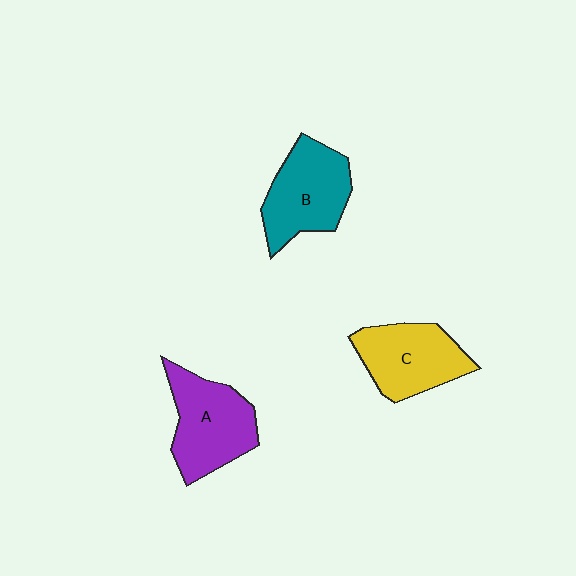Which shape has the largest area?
Shape A (purple).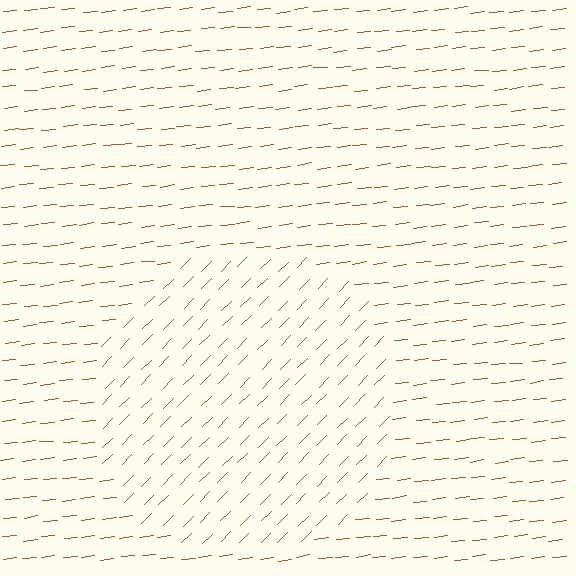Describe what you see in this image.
The image is filled with small brown line segments. A circle region in the image has lines oriented differently from the surrounding lines, creating a visible texture boundary.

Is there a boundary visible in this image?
Yes, there is a texture boundary formed by a change in line orientation.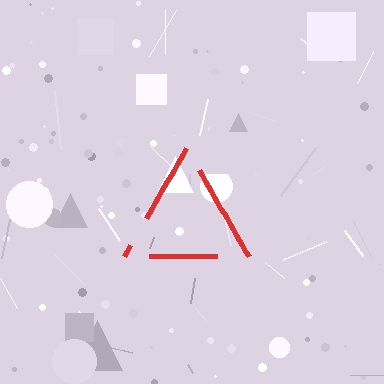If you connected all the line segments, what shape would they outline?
They would outline a triangle.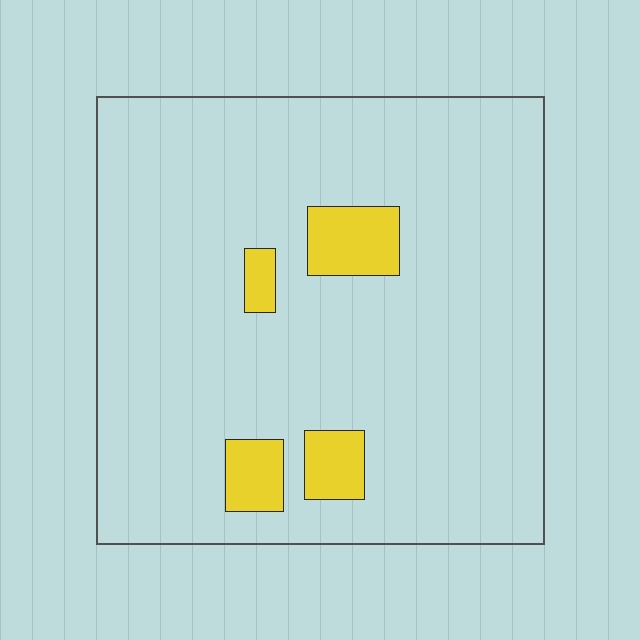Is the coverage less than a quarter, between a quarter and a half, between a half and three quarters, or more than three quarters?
Less than a quarter.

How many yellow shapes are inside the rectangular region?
4.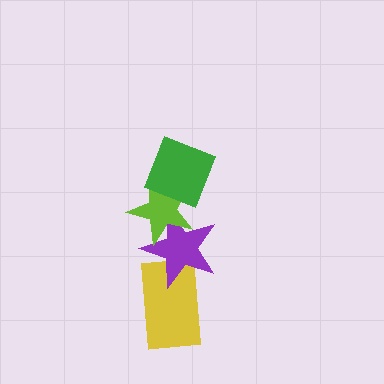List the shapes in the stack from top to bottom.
From top to bottom: the green diamond, the lime star, the purple star, the yellow rectangle.